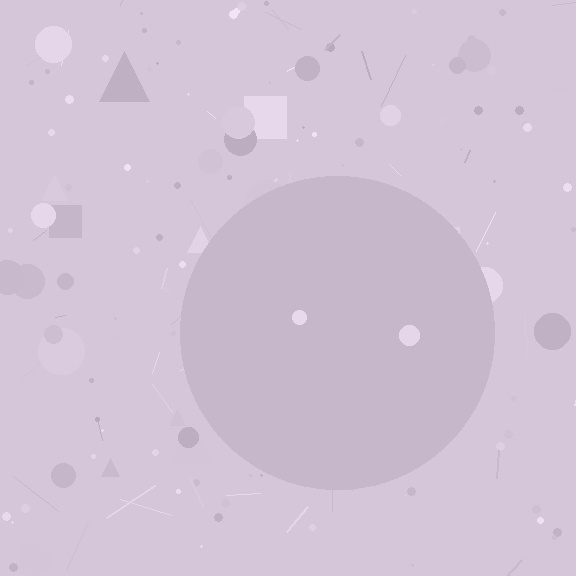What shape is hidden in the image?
A circle is hidden in the image.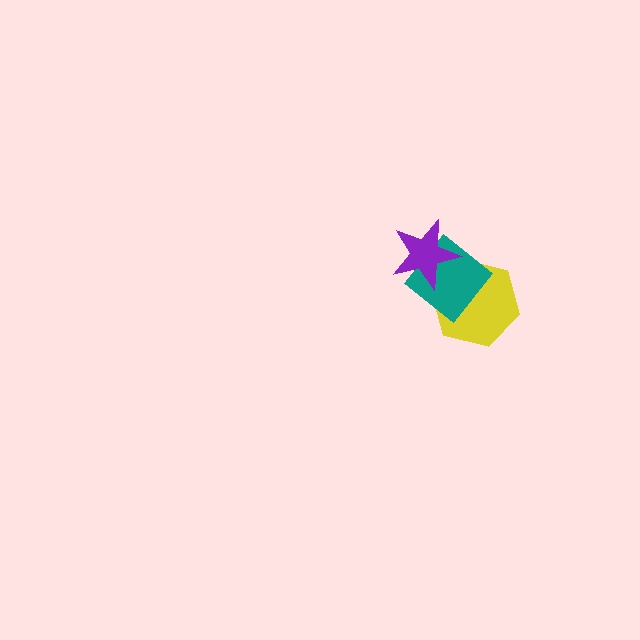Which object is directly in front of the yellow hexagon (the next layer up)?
The teal diamond is directly in front of the yellow hexagon.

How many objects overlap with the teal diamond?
2 objects overlap with the teal diamond.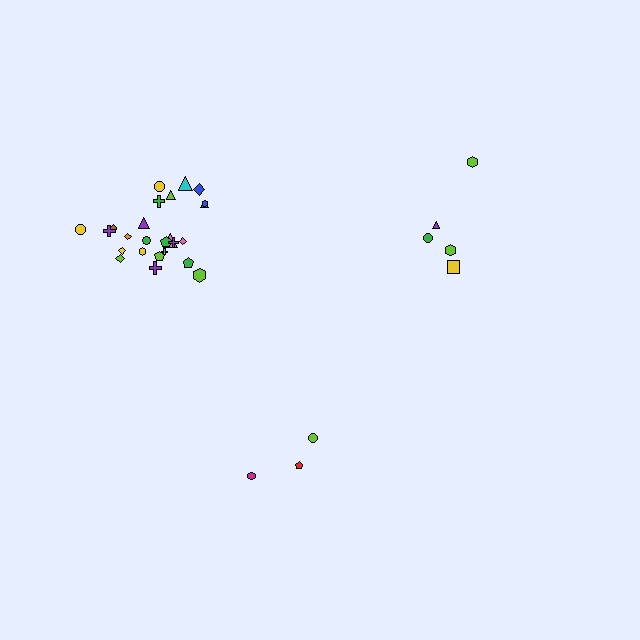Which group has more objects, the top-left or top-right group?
The top-left group.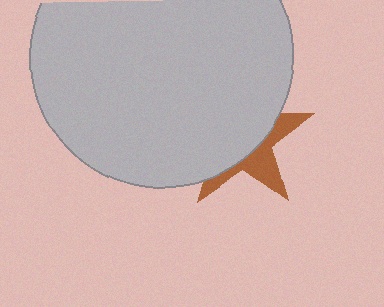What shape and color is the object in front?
The object in front is a light gray circle.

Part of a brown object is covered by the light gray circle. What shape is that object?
It is a star.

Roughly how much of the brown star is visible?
A small part of it is visible (roughly 35%).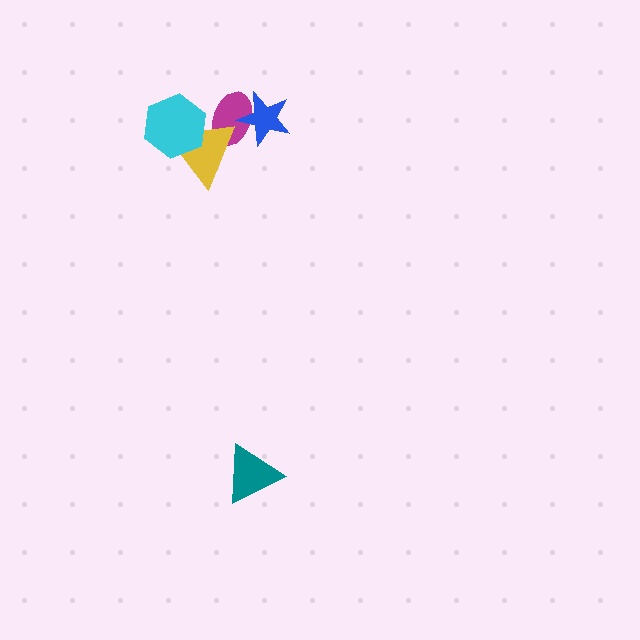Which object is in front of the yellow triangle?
The cyan hexagon is in front of the yellow triangle.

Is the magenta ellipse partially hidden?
Yes, it is partially covered by another shape.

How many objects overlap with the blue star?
1 object overlaps with the blue star.